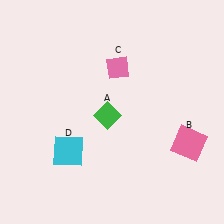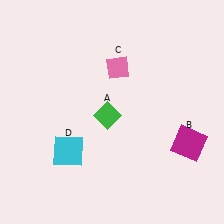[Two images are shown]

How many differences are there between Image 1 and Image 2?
There is 1 difference between the two images.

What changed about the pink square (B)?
In Image 1, B is pink. In Image 2, it changed to magenta.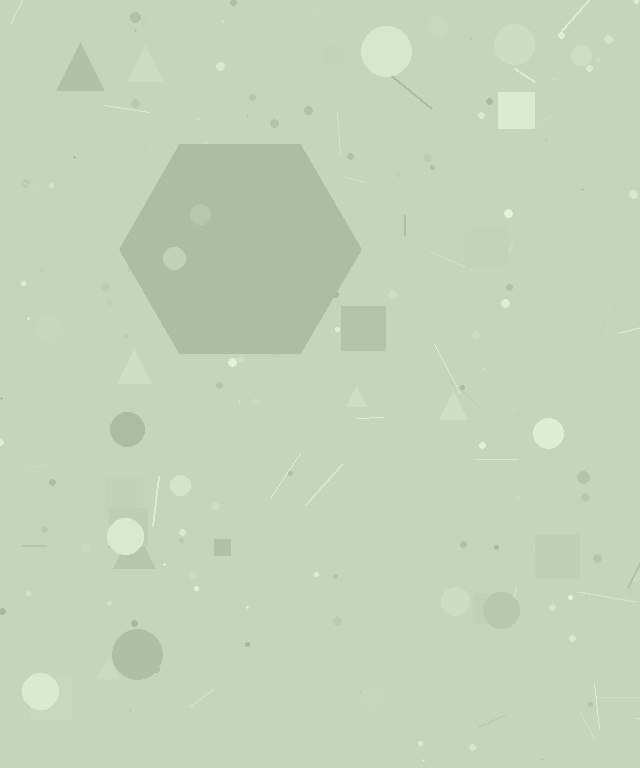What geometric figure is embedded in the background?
A hexagon is embedded in the background.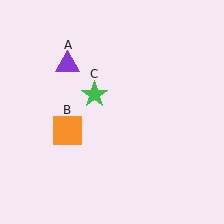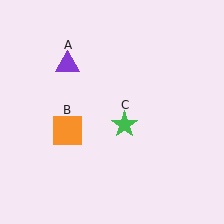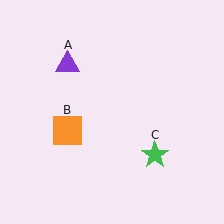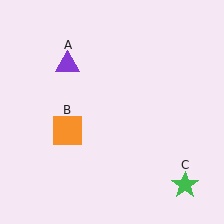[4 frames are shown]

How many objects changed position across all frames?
1 object changed position: green star (object C).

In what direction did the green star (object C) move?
The green star (object C) moved down and to the right.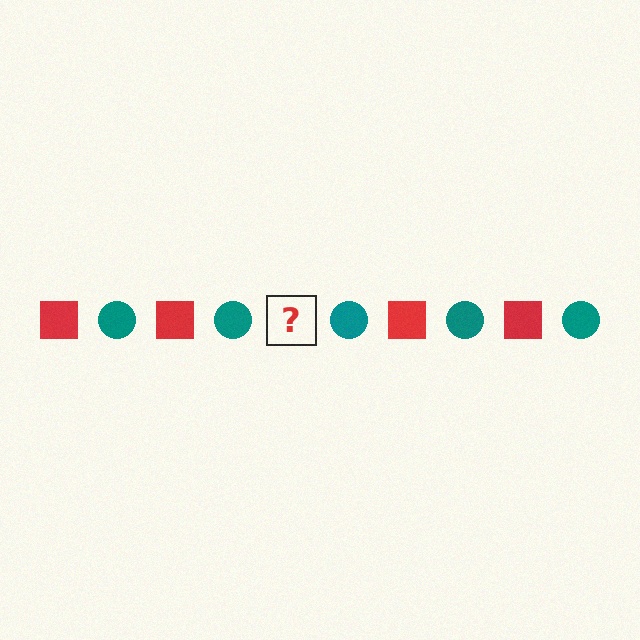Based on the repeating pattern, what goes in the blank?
The blank should be a red square.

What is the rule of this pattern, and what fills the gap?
The rule is that the pattern alternates between red square and teal circle. The gap should be filled with a red square.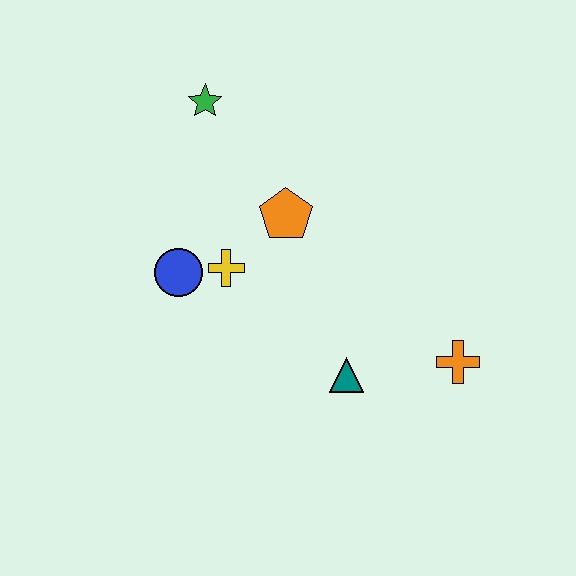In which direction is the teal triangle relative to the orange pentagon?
The teal triangle is below the orange pentagon.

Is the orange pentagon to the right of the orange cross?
No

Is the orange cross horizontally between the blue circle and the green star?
No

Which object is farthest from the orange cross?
The green star is farthest from the orange cross.